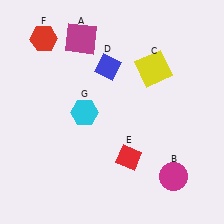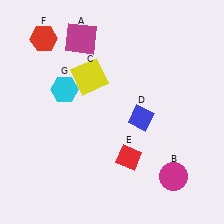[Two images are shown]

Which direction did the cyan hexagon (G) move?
The cyan hexagon (G) moved up.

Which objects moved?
The objects that moved are: the yellow square (C), the blue diamond (D), the cyan hexagon (G).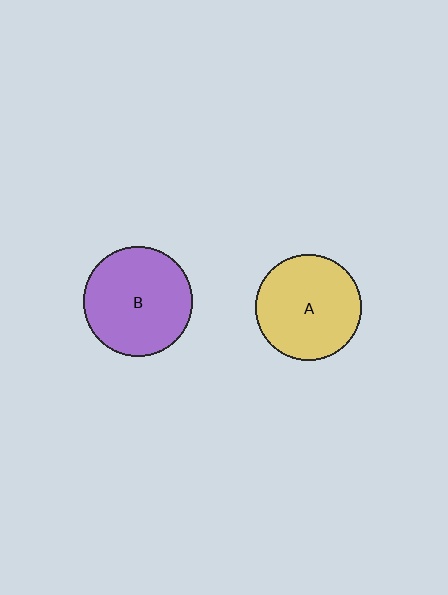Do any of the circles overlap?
No, none of the circles overlap.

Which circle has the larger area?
Circle B (purple).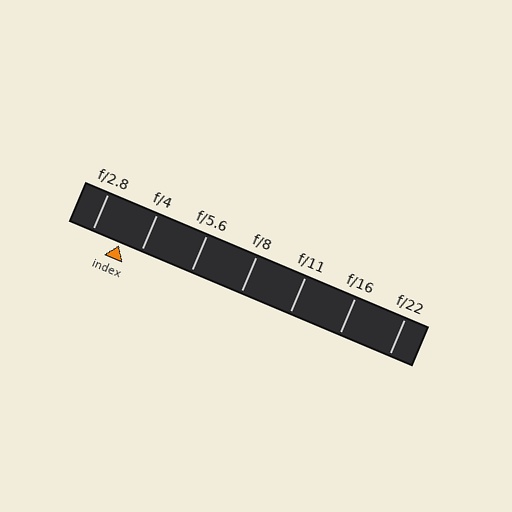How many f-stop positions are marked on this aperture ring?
There are 7 f-stop positions marked.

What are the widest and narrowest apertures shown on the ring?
The widest aperture shown is f/2.8 and the narrowest is f/22.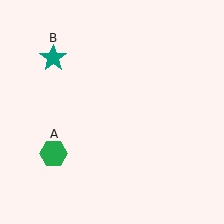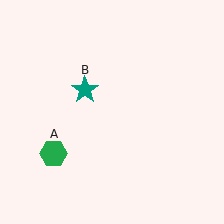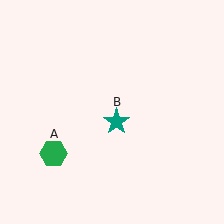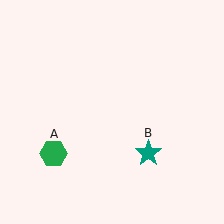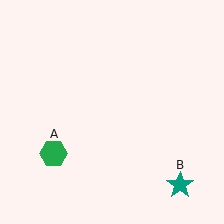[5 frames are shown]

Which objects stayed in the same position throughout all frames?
Green hexagon (object A) remained stationary.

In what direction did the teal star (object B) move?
The teal star (object B) moved down and to the right.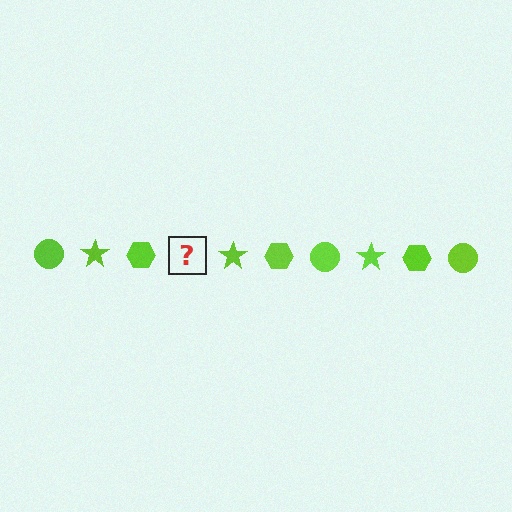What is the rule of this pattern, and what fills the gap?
The rule is that the pattern cycles through circle, star, hexagon shapes in lime. The gap should be filled with a lime circle.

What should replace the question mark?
The question mark should be replaced with a lime circle.